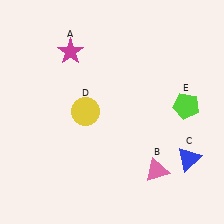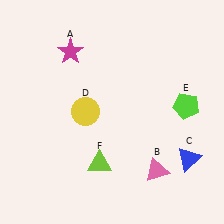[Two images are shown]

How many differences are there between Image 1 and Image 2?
There is 1 difference between the two images.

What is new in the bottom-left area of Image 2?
A lime triangle (F) was added in the bottom-left area of Image 2.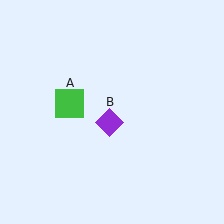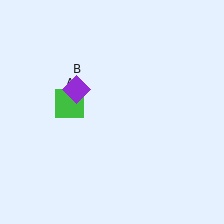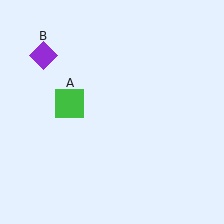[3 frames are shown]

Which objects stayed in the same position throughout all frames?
Green square (object A) remained stationary.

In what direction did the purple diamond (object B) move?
The purple diamond (object B) moved up and to the left.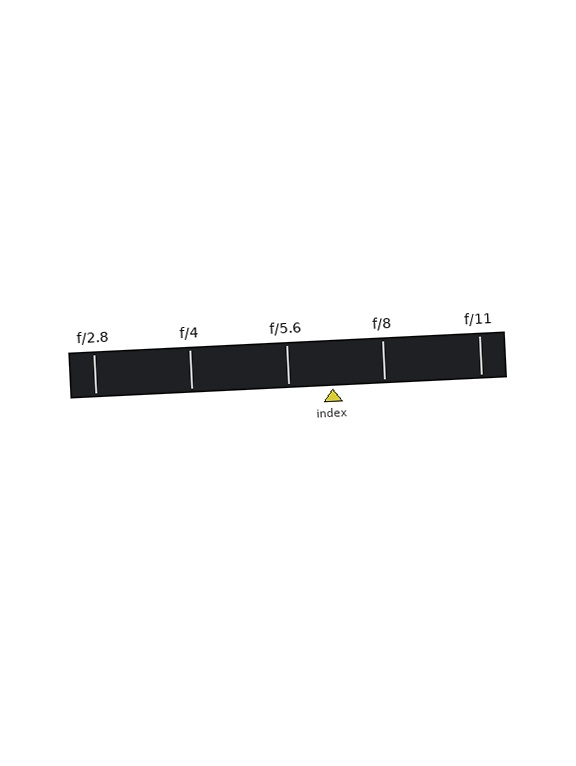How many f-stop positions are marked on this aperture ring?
There are 5 f-stop positions marked.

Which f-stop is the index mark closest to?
The index mark is closest to f/5.6.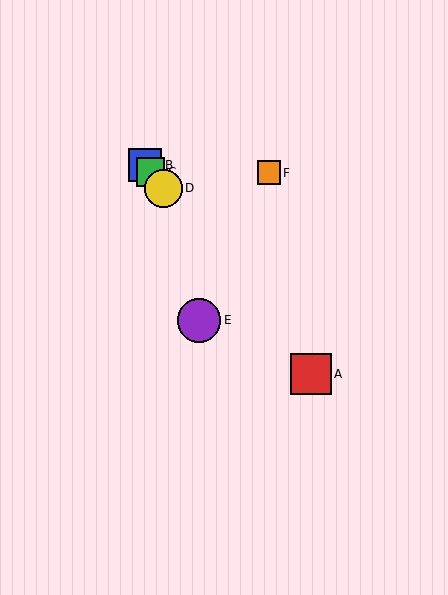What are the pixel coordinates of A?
Object A is at (311, 374).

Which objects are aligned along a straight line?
Objects A, B, C, D are aligned along a straight line.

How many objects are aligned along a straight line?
4 objects (A, B, C, D) are aligned along a straight line.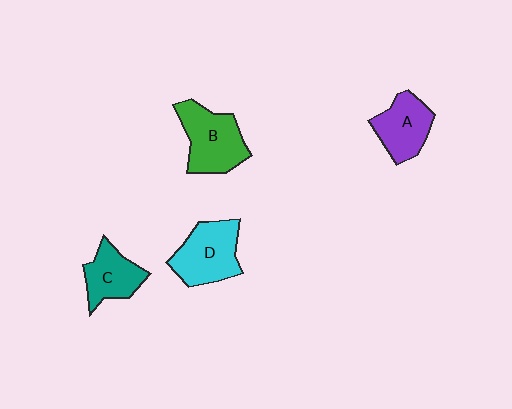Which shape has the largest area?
Shape B (green).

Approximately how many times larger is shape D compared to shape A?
Approximately 1.2 times.